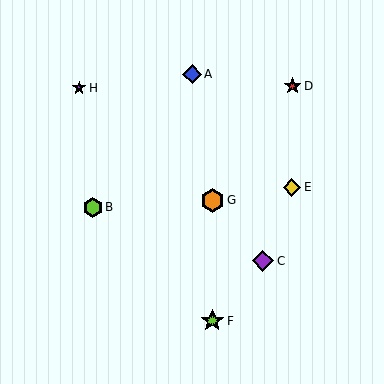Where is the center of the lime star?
The center of the lime star is at (212, 321).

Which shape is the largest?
The orange hexagon (labeled G) is the largest.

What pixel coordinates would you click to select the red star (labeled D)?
Click at (293, 86) to select the red star D.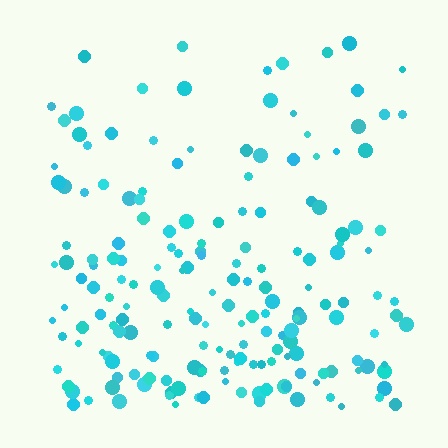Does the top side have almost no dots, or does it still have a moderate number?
Still a moderate number, just noticeably fewer than the bottom.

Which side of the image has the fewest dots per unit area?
The top.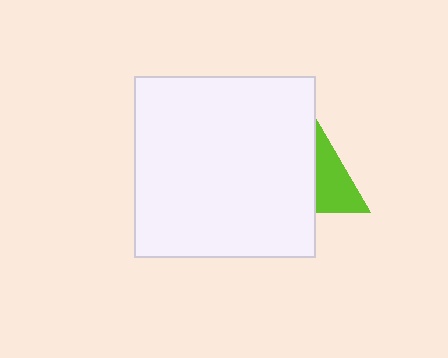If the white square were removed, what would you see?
You would see the complete lime triangle.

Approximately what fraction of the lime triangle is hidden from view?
Roughly 63% of the lime triangle is hidden behind the white square.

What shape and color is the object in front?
The object in front is a white square.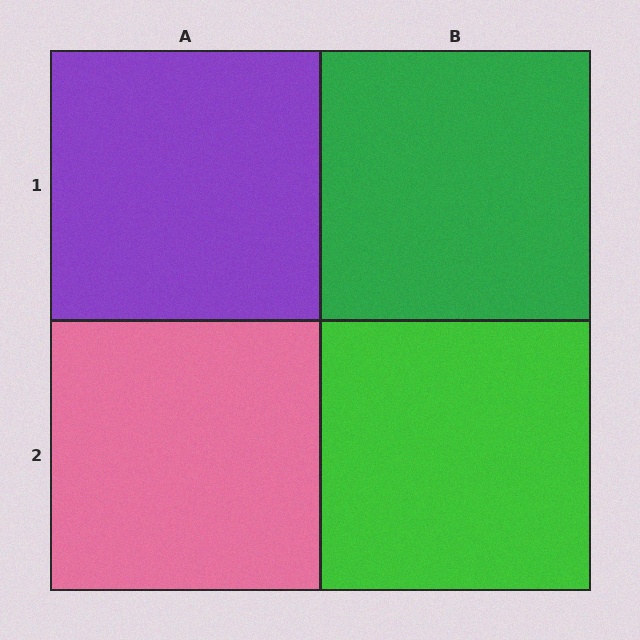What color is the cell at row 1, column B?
Green.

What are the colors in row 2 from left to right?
Pink, green.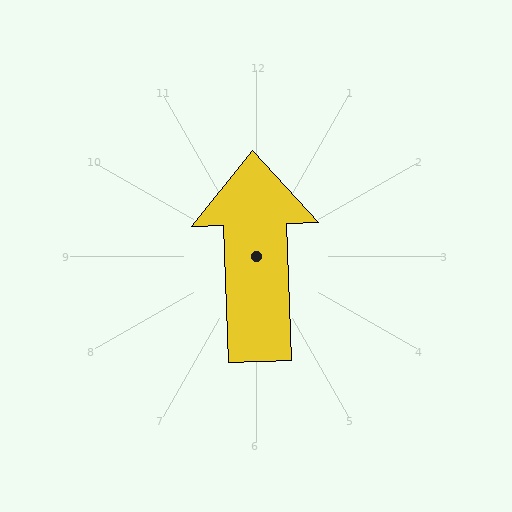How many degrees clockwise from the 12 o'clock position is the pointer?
Approximately 358 degrees.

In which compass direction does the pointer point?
North.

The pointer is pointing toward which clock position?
Roughly 12 o'clock.